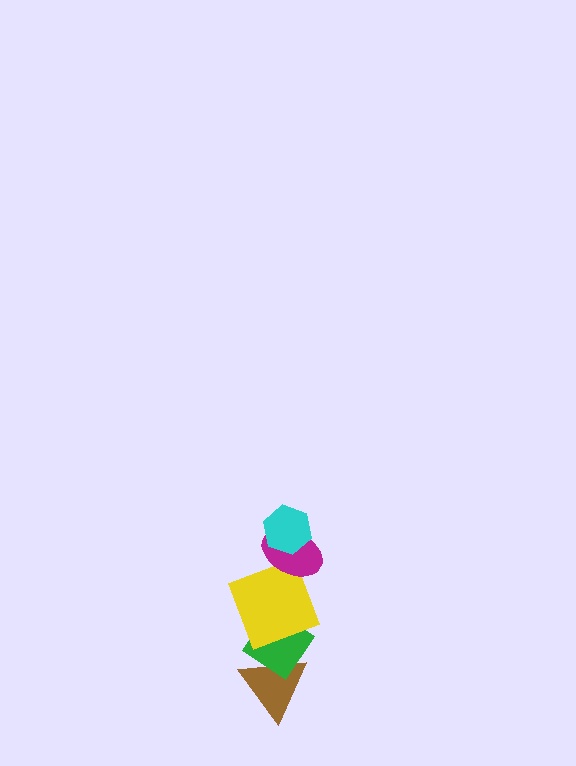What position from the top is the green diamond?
The green diamond is 4th from the top.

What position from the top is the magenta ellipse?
The magenta ellipse is 2nd from the top.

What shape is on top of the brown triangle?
The green diamond is on top of the brown triangle.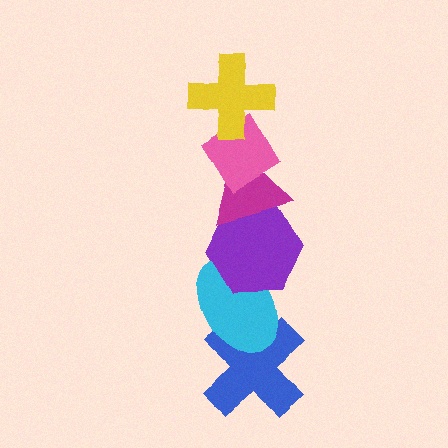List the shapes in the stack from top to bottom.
From top to bottom: the yellow cross, the pink diamond, the magenta triangle, the purple hexagon, the cyan ellipse, the blue cross.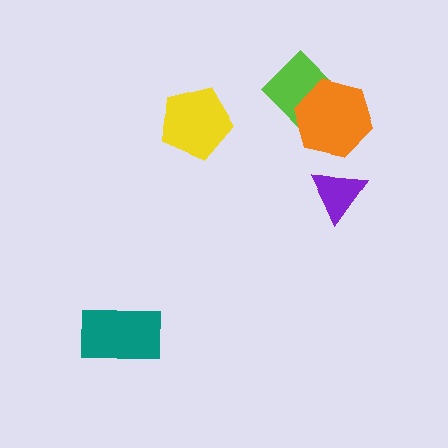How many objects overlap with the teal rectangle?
0 objects overlap with the teal rectangle.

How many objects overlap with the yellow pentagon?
0 objects overlap with the yellow pentagon.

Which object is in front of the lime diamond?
The orange hexagon is in front of the lime diamond.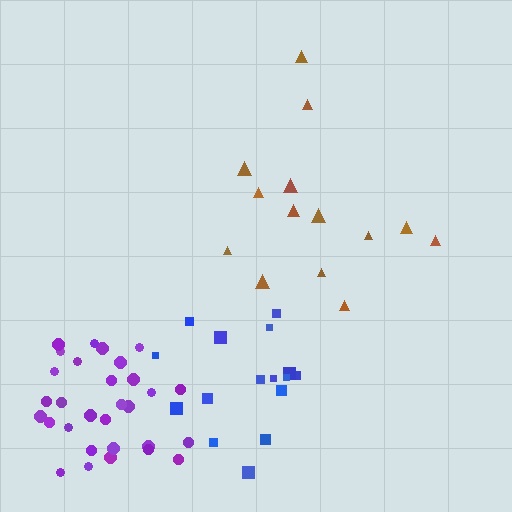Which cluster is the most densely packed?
Purple.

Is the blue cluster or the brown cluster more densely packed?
Blue.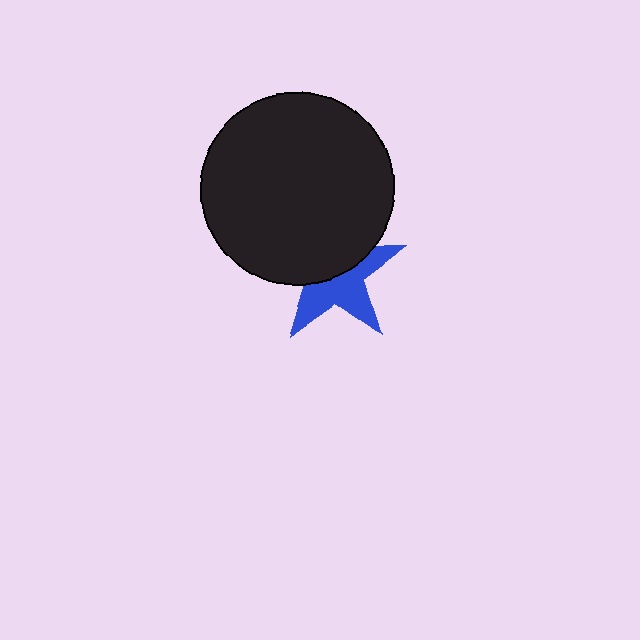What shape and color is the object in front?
The object in front is a black circle.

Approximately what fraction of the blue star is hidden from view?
Roughly 50% of the blue star is hidden behind the black circle.